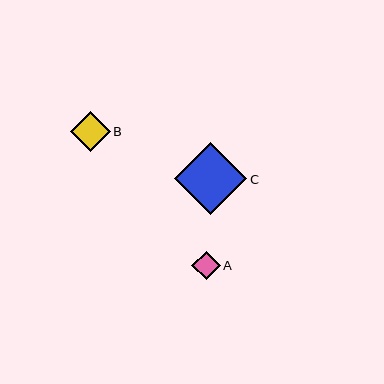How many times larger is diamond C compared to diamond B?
Diamond C is approximately 1.8 times the size of diamond B.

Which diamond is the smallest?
Diamond A is the smallest with a size of approximately 28 pixels.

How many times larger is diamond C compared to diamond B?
Diamond C is approximately 1.8 times the size of diamond B.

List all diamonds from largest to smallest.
From largest to smallest: C, B, A.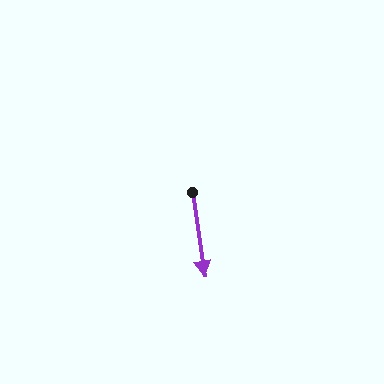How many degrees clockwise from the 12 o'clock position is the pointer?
Approximately 172 degrees.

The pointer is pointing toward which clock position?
Roughly 6 o'clock.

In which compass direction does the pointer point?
South.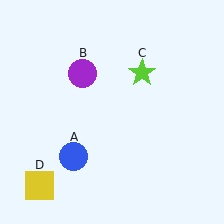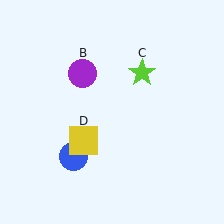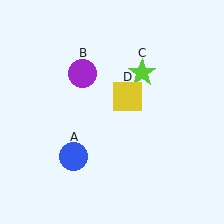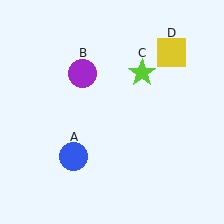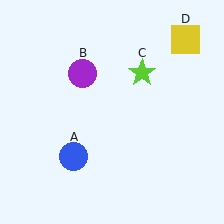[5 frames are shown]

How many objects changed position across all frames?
1 object changed position: yellow square (object D).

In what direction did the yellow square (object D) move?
The yellow square (object D) moved up and to the right.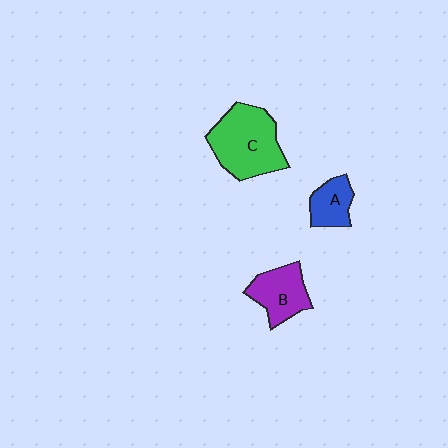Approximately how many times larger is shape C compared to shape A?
Approximately 2.3 times.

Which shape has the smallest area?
Shape A (blue).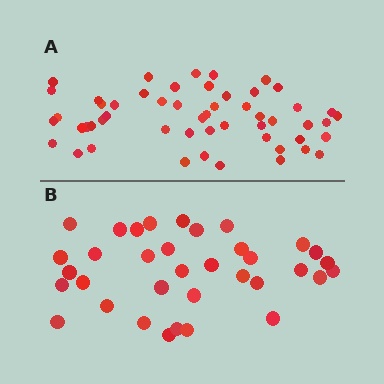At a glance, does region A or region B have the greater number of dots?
Region A (the top region) has more dots.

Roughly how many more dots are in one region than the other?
Region A has approximately 20 more dots than region B.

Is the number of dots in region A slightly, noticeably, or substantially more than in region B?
Region A has substantially more. The ratio is roughly 1.5 to 1.